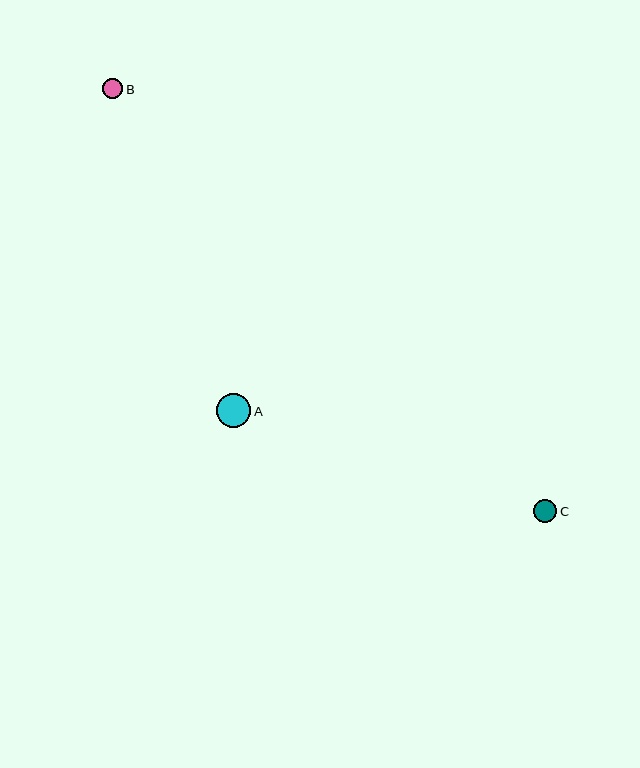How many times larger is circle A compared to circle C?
Circle A is approximately 1.5 times the size of circle C.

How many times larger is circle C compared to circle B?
Circle C is approximately 1.2 times the size of circle B.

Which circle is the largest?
Circle A is the largest with a size of approximately 34 pixels.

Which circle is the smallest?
Circle B is the smallest with a size of approximately 20 pixels.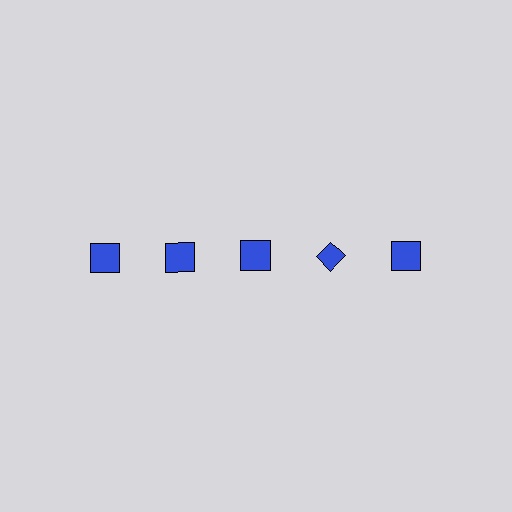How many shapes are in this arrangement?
There are 5 shapes arranged in a grid pattern.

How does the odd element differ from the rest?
It has a different shape: diamond instead of square.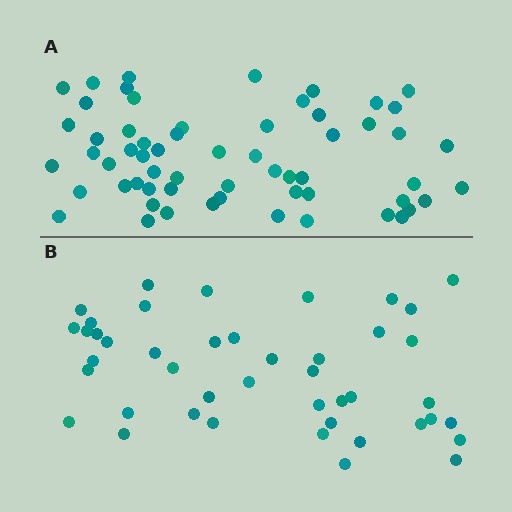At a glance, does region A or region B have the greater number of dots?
Region A (the top region) has more dots.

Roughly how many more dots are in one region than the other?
Region A has approximately 15 more dots than region B.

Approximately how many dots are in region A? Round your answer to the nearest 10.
About 60 dots.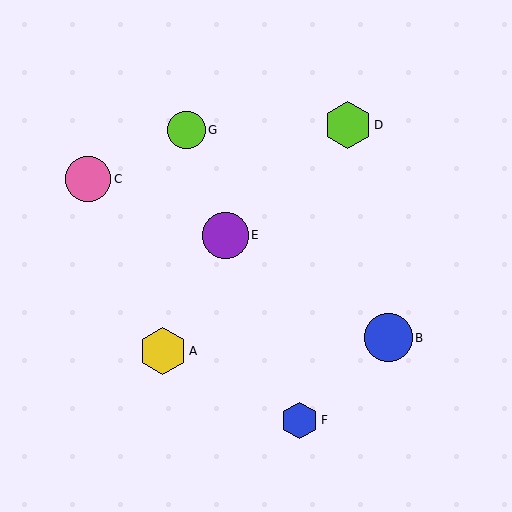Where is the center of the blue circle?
The center of the blue circle is at (388, 338).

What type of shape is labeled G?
Shape G is a lime circle.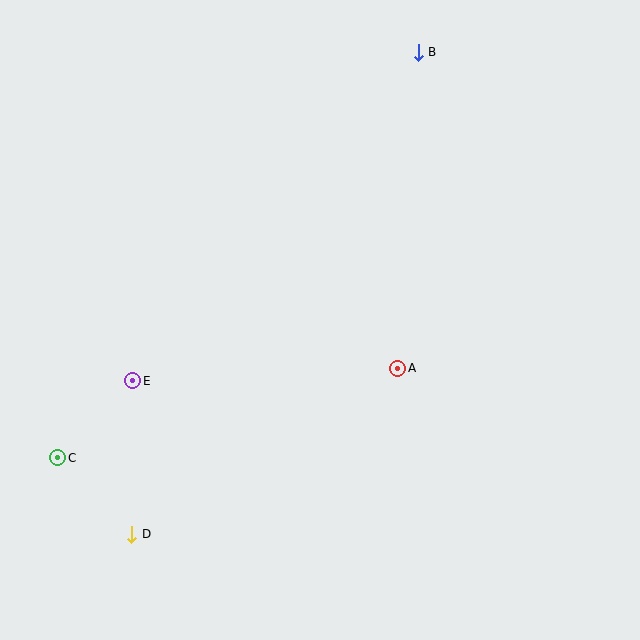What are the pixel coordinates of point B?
Point B is at (418, 52).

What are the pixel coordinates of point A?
Point A is at (398, 368).